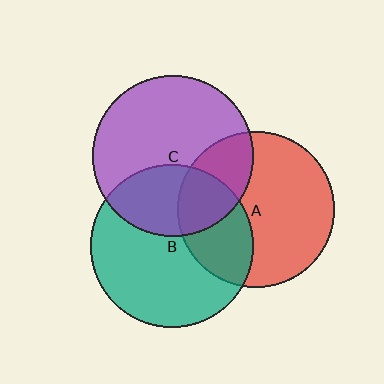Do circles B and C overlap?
Yes.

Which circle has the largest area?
Circle B (teal).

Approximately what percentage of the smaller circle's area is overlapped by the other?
Approximately 35%.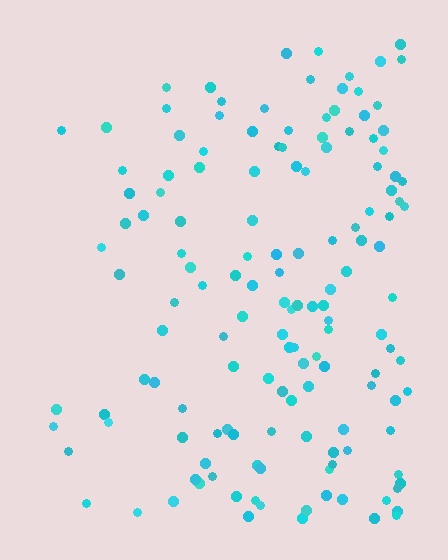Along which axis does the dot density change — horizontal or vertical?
Horizontal.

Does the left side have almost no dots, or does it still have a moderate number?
Still a moderate number, just noticeably fewer than the right.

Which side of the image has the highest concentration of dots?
The right.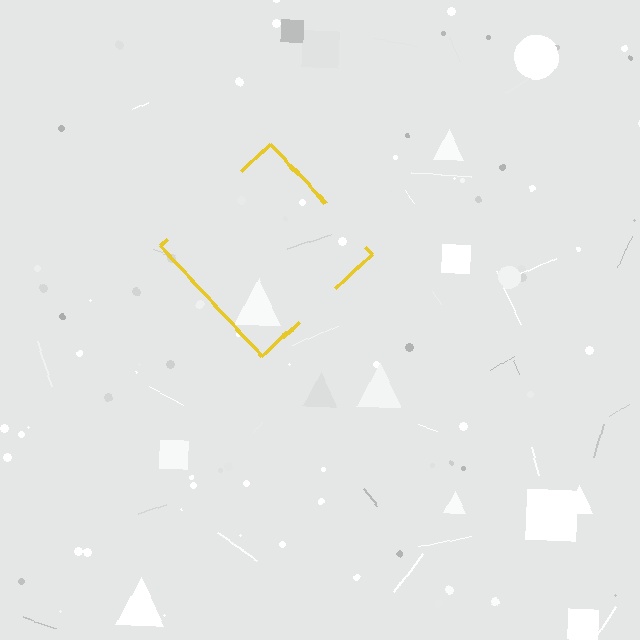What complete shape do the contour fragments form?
The contour fragments form a diamond.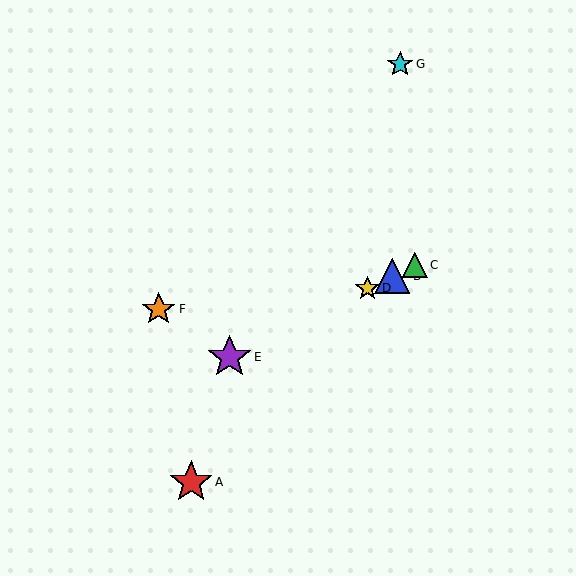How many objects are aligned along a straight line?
4 objects (B, C, D, E) are aligned along a straight line.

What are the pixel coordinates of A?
Object A is at (191, 482).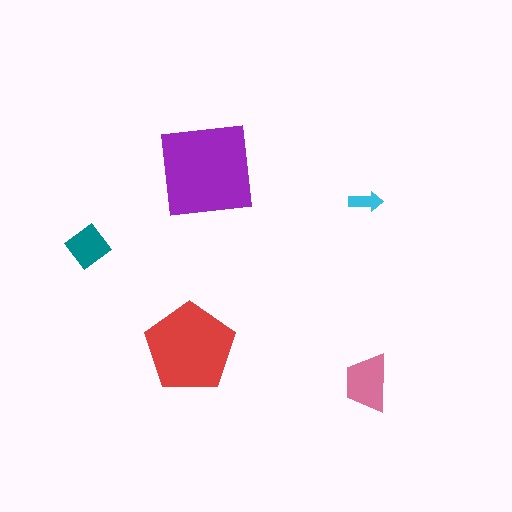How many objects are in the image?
There are 5 objects in the image.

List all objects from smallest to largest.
The cyan arrow, the teal diamond, the pink trapezoid, the red pentagon, the purple square.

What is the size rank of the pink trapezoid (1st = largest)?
3rd.